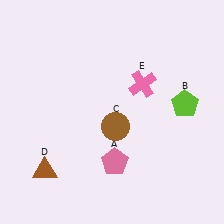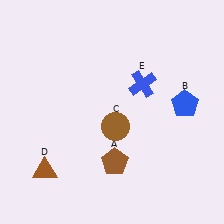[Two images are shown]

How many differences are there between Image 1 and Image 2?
There are 3 differences between the two images.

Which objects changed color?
A changed from pink to brown. B changed from lime to blue. E changed from pink to blue.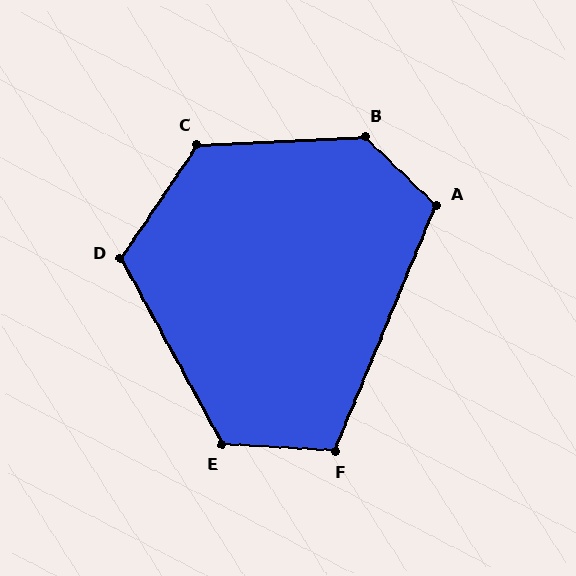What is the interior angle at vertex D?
Approximately 118 degrees (obtuse).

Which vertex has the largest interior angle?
B, at approximately 133 degrees.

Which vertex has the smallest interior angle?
F, at approximately 109 degrees.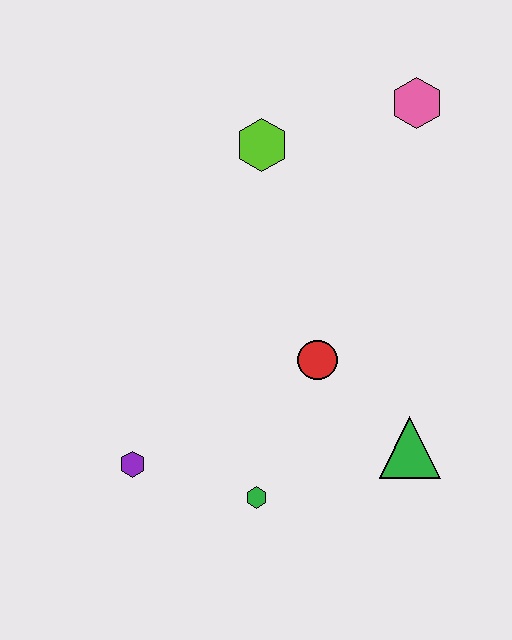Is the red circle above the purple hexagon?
Yes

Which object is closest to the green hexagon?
The purple hexagon is closest to the green hexagon.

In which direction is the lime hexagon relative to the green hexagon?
The lime hexagon is above the green hexagon.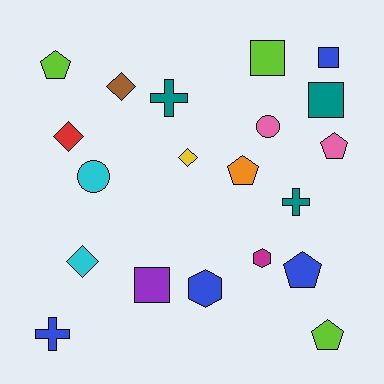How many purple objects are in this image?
There is 1 purple object.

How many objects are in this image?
There are 20 objects.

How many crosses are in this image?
There are 3 crosses.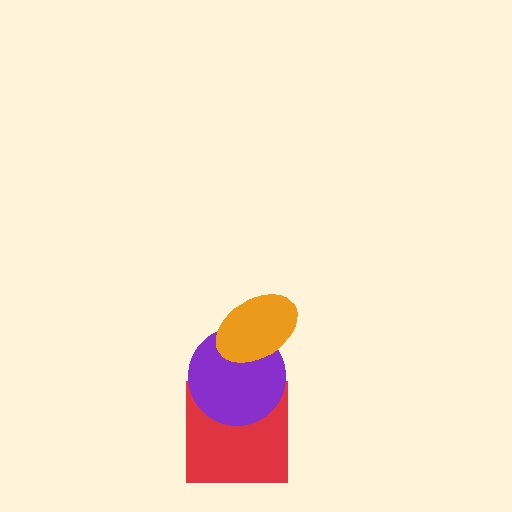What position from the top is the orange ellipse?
The orange ellipse is 1st from the top.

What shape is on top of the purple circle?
The orange ellipse is on top of the purple circle.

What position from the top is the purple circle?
The purple circle is 2nd from the top.